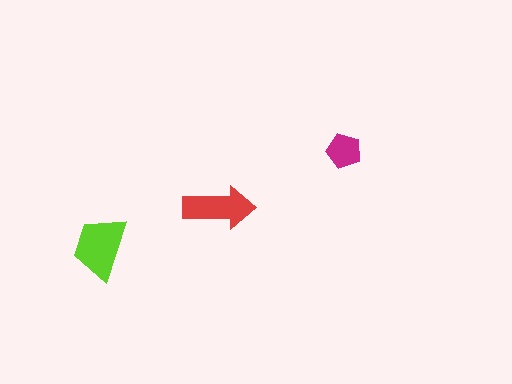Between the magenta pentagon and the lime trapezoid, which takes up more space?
The lime trapezoid.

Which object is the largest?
The lime trapezoid.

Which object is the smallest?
The magenta pentagon.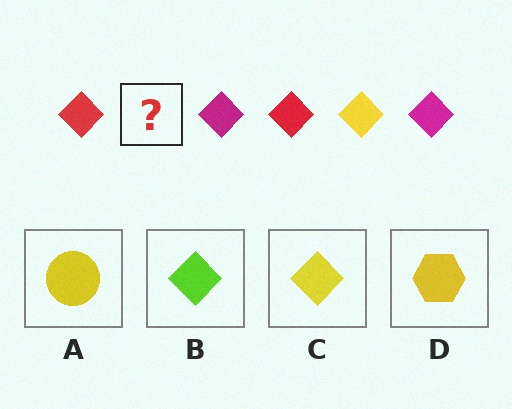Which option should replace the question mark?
Option C.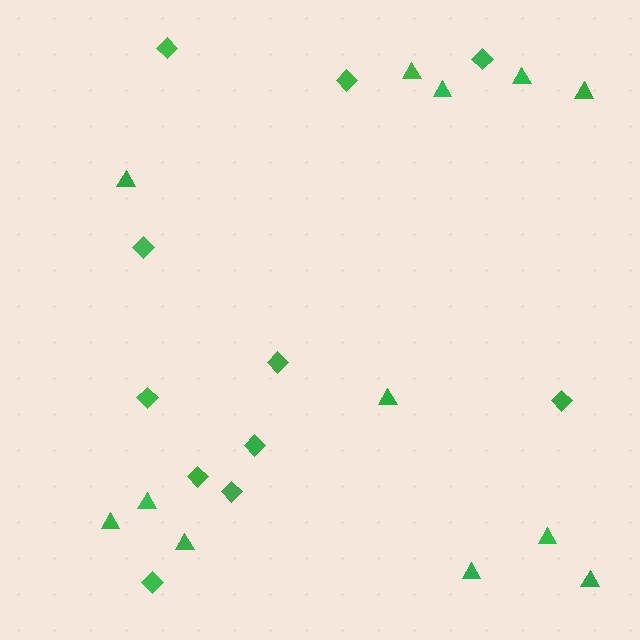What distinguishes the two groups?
There are 2 groups: one group of diamonds (11) and one group of triangles (12).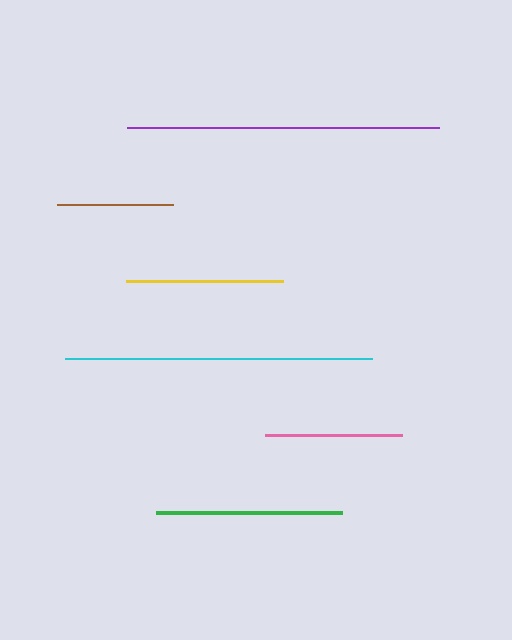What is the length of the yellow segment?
The yellow segment is approximately 158 pixels long.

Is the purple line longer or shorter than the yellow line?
The purple line is longer than the yellow line.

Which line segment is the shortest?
The brown line is the shortest at approximately 117 pixels.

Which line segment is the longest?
The purple line is the longest at approximately 313 pixels.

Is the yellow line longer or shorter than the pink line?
The yellow line is longer than the pink line.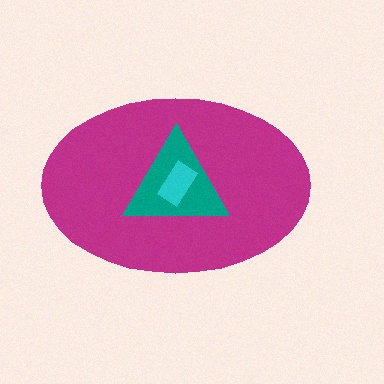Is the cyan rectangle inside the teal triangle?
Yes.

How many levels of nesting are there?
3.